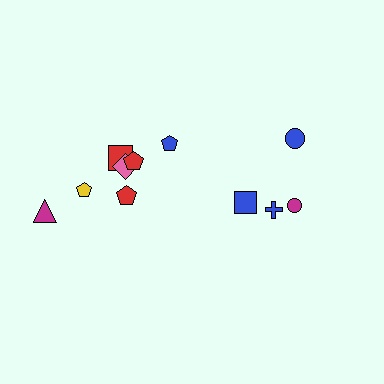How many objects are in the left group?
There are 7 objects.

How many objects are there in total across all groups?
There are 11 objects.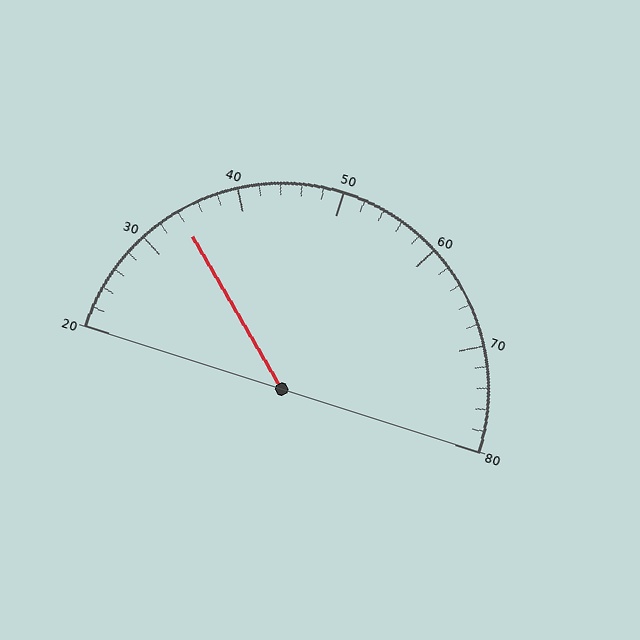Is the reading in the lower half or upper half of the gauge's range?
The reading is in the lower half of the range (20 to 80).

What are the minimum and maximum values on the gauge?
The gauge ranges from 20 to 80.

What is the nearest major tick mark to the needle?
The nearest major tick mark is 30.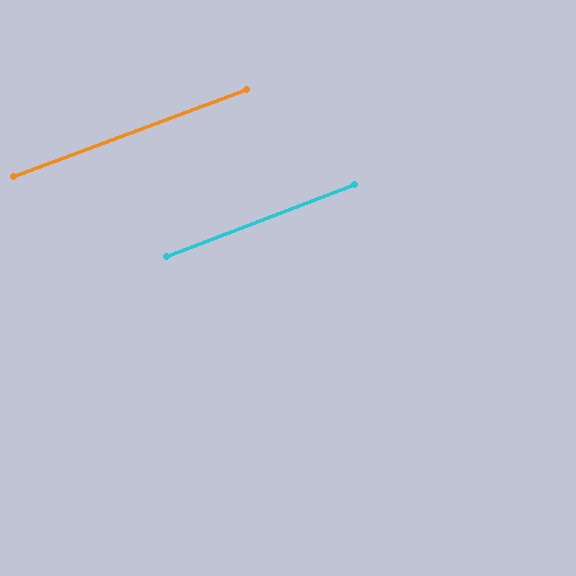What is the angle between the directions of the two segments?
Approximately 1 degree.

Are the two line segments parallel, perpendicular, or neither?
Parallel — their directions differ by only 0.5°.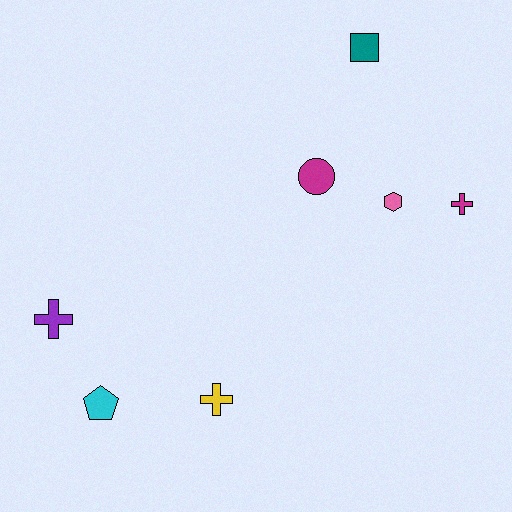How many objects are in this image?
There are 7 objects.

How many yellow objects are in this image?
There is 1 yellow object.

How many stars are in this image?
There are no stars.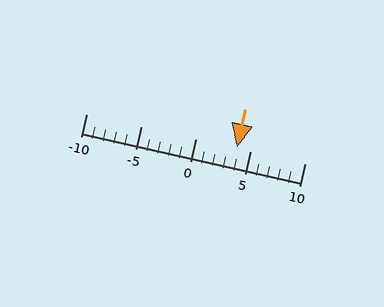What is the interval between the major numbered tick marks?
The major tick marks are spaced 5 units apart.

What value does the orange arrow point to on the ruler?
The orange arrow points to approximately 4.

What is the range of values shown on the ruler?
The ruler shows values from -10 to 10.